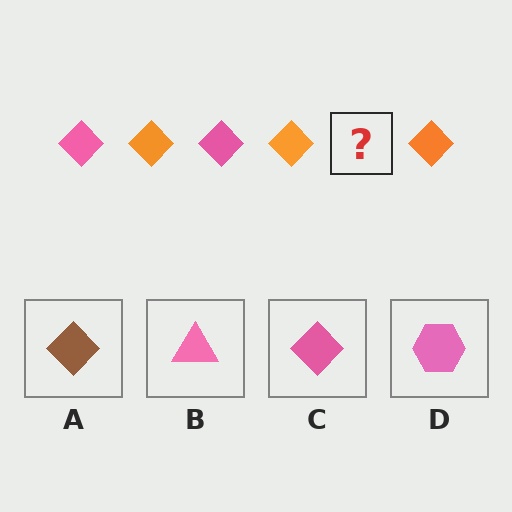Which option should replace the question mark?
Option C.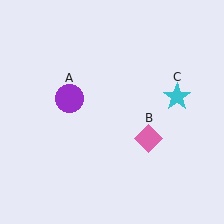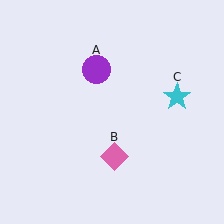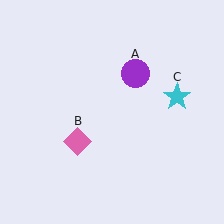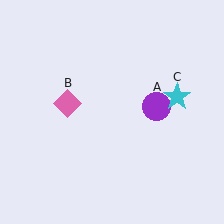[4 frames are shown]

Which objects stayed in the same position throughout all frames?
Cyan star (object C) remained stationary.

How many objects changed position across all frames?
2 objects changed position: purple circle (object A), pink diamond (object B).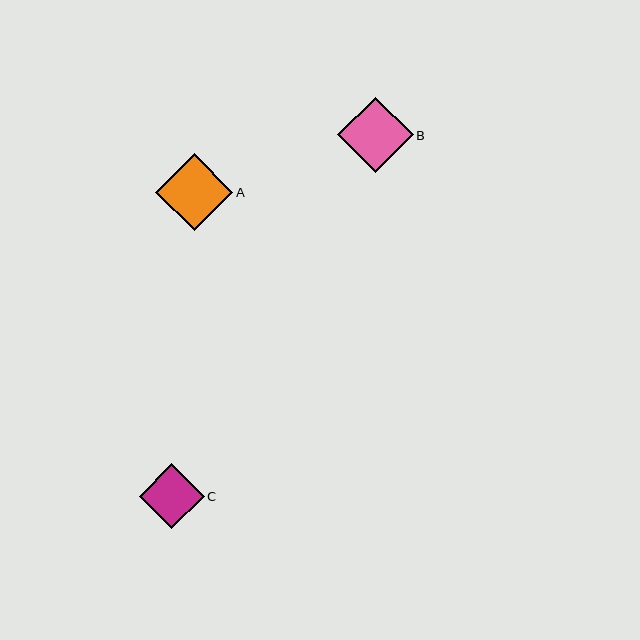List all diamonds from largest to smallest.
From largest to smallest: A, B, C.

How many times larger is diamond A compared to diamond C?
Diamond A is approximately 1.2 times the size of diamond C.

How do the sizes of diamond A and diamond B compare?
Diamond A and diamond B are approximately the same size.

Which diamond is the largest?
Diamond A is the largest with a size of approximately 77 pixels.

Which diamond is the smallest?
Diamond C is the smallest with a size of approximately 65 pixels.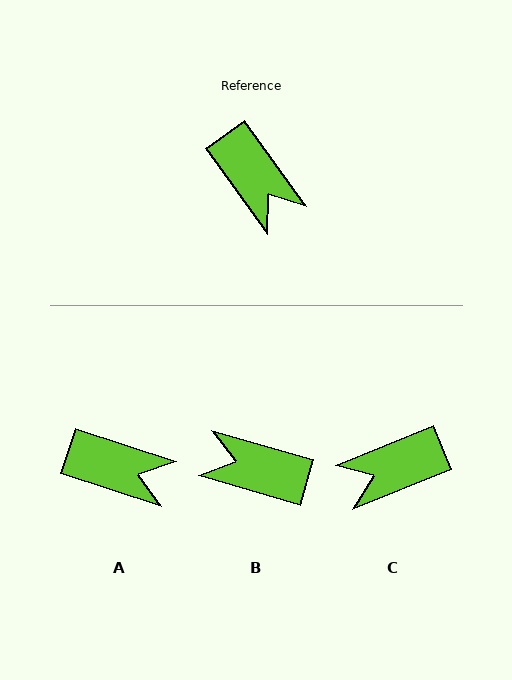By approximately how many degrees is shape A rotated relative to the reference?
Approximately 36 degrees counter-clockwise.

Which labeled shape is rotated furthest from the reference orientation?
B, about 142 degrees away.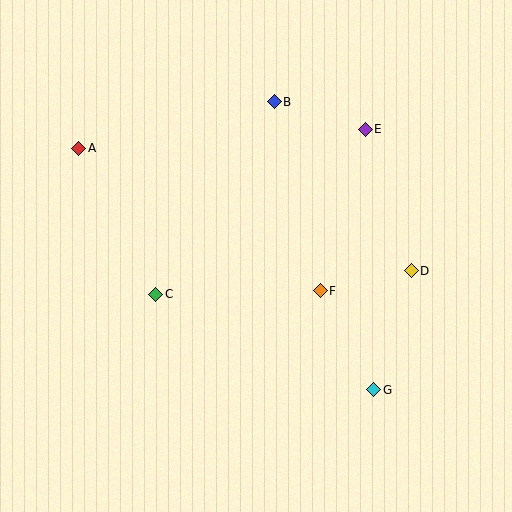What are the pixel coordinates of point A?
Point A is at (79, 148).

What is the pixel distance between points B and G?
The distance between B and G is 305 pixels.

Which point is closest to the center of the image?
Point F at (320, 291) is closest to the center.